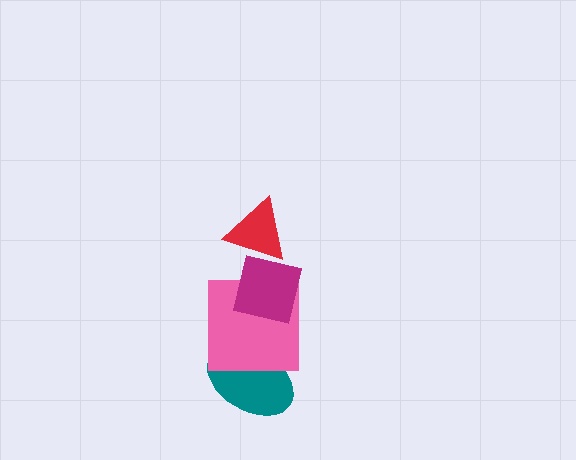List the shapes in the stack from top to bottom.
From top to bottom: the red triangle, the magenta square, the pink square, the teal ellipse.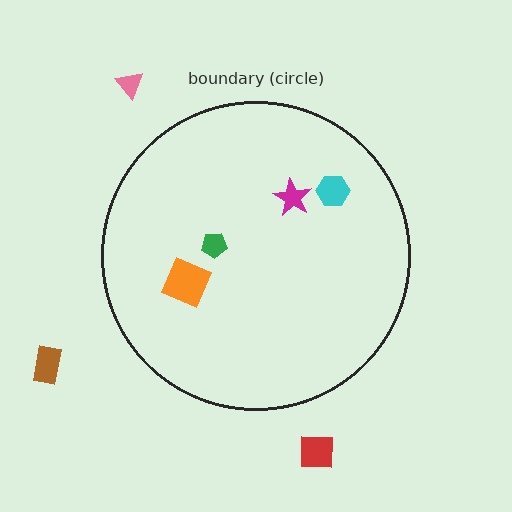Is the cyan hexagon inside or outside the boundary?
Inside.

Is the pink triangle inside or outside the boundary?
Outside.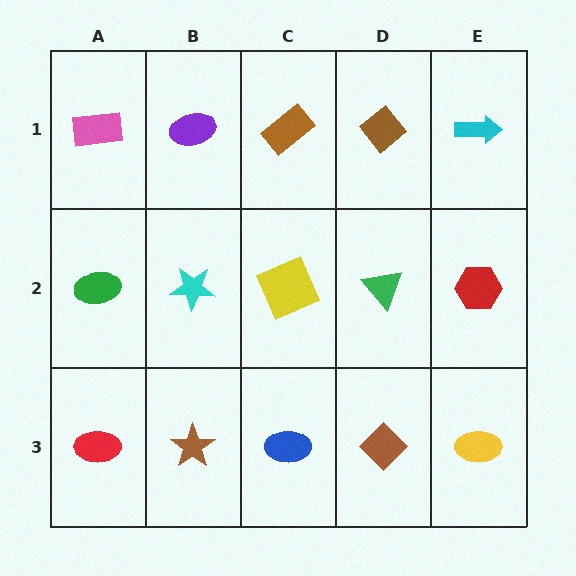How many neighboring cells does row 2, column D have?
4.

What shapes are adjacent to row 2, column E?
A cyan arrow (row 1, column E), a yellow ellipse (row 3, column E), a green triangle (row 2, column D).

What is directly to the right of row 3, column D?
A yellow ellipse.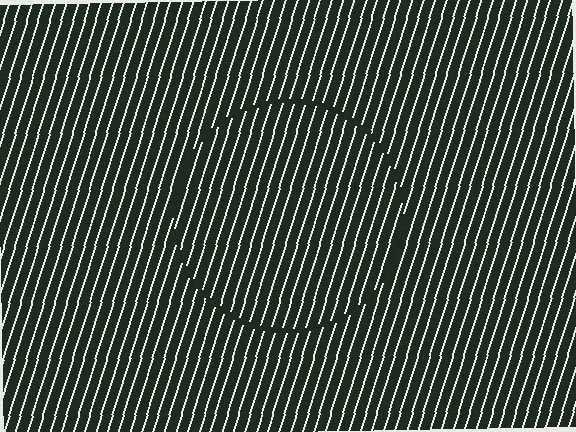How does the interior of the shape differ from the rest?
The interior of the shape contains the same grating, shifted by half a period — the contour is defined by the phase discontinuity where line-ends from the inner and outer gratings abut.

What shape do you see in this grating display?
An illusory circle. The interior of the shape contains the same grating, shifted by half a period — the contour is defined by the phase discontinuity where line-ends from the inner and outer gratings abut.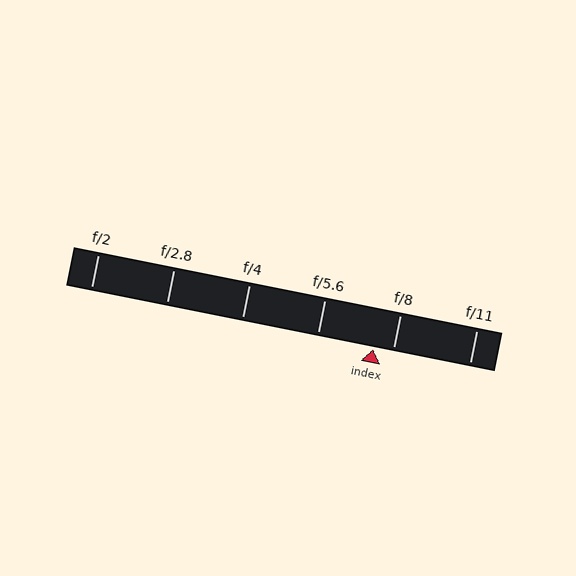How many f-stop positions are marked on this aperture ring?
There are 6 f-stop positions marked.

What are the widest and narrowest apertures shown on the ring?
The widest aperture shown is f/2 and the narrowest is f/11.